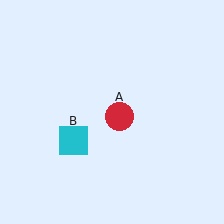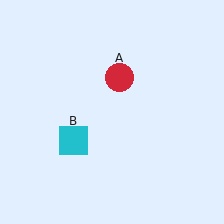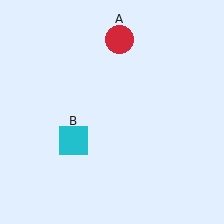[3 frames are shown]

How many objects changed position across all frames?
1 object changed position: red circle (object A).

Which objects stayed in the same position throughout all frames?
Cyan square (object B) remained stationary.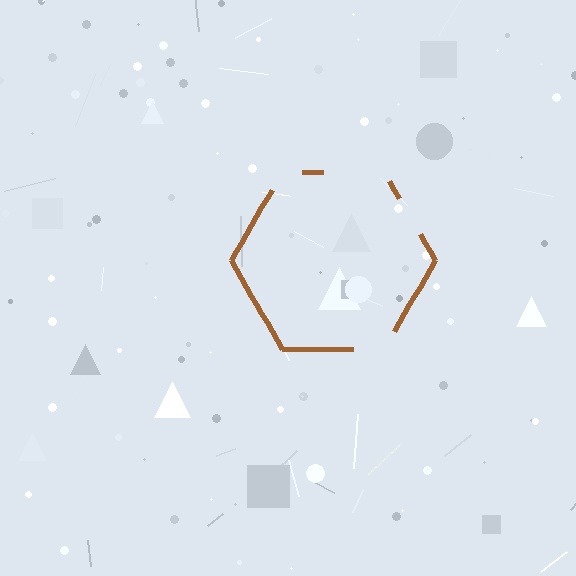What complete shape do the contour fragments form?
The contour fragments form a hexagon.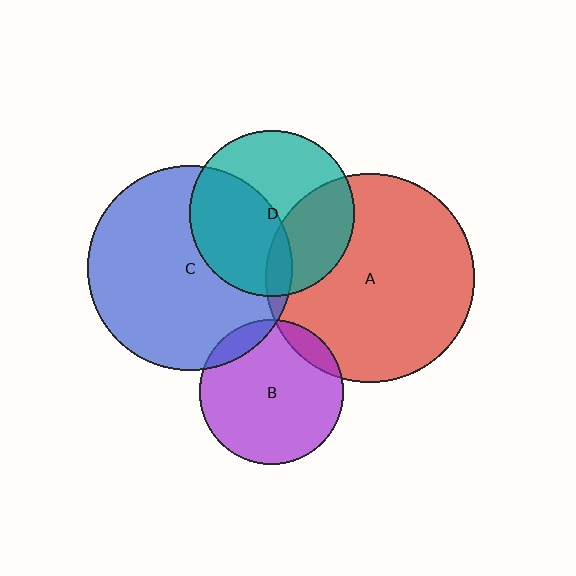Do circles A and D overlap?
Yes.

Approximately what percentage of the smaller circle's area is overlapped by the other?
Approximately 35%.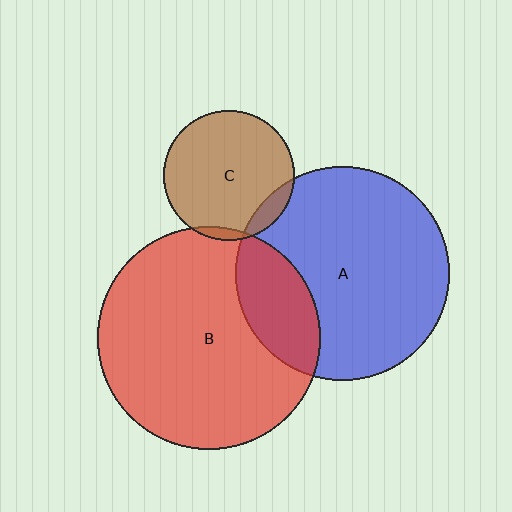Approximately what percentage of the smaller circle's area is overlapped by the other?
Approximately 5%.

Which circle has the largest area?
Circle B (red).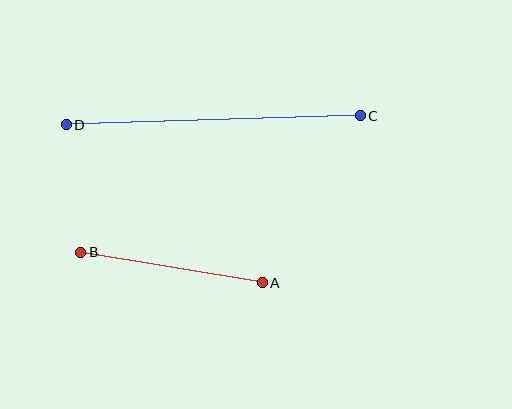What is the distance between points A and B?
The distance is approximately 184 pixels.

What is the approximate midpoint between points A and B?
The midpoint is at approximately (172, 268) pixels.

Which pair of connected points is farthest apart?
Points C and D are farthest apart.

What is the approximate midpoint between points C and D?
The midpoint is at approximately (213, 120) pixels.